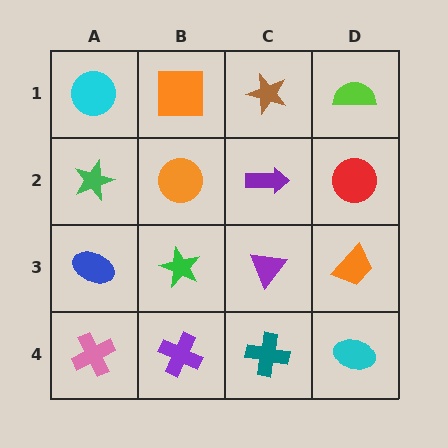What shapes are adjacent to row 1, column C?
A purple arrow (row 2, column C), an orange square (row 1, column B), a lime semicircle (row 1, column D).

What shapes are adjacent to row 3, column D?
A red circle (row 2, column D), a cyan ellipse (row 4, column D), a purple triangle (row 3, column C).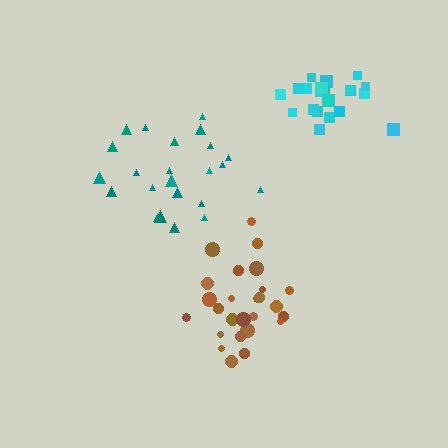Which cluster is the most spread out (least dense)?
Teal.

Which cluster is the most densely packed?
Cyan.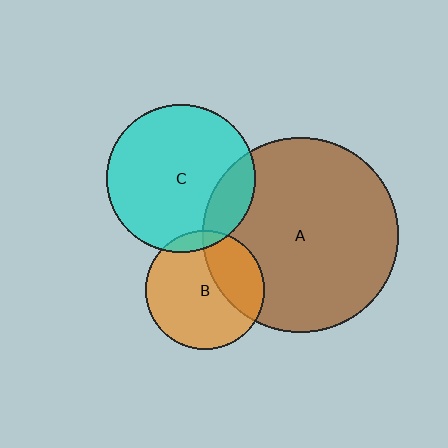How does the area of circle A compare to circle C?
Approximately 1.7 times.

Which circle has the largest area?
Circle A (brown).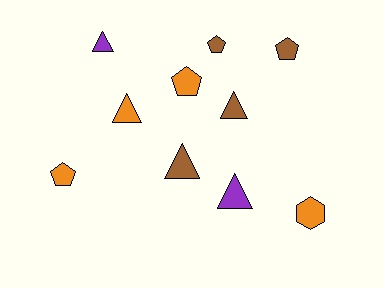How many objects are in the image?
There are 10 objects.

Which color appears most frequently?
Orange, with 4 objects.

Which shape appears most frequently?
Triangle, with 5 objects.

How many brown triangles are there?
There are 2 brown triangles.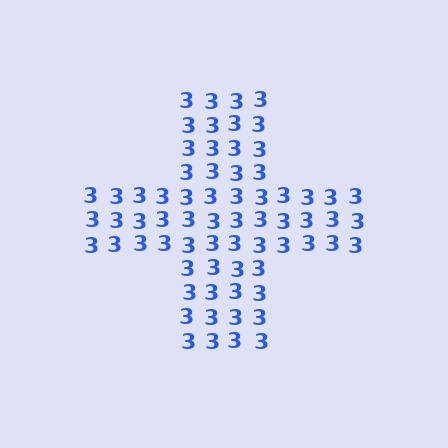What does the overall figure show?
The overall figure shows a cross.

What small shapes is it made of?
It is made of small digit 3's.